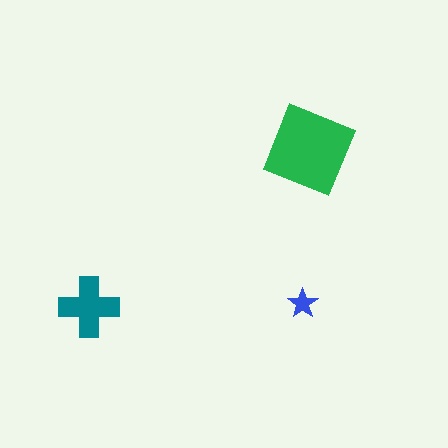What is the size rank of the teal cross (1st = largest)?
2nd.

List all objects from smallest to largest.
The blue star, the teal cross, the green square.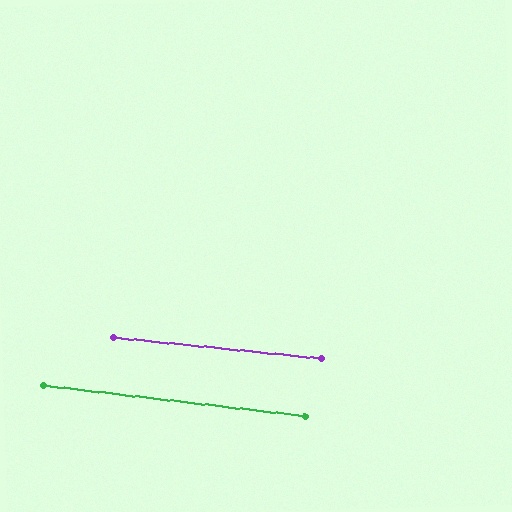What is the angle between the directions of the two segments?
Approximately 1 degree.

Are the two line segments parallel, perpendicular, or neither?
Parallel — their directions differ by only 1.0°.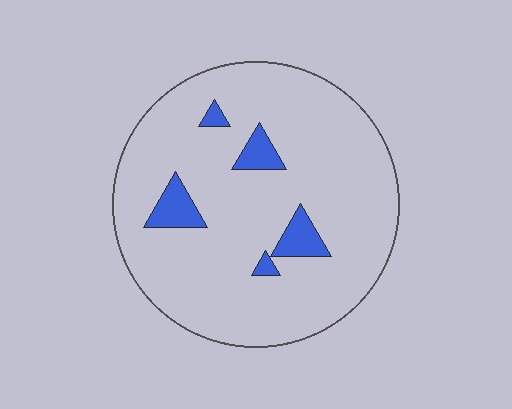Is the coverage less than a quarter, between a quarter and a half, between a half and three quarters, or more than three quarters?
Less than a quarter.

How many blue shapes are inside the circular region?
5.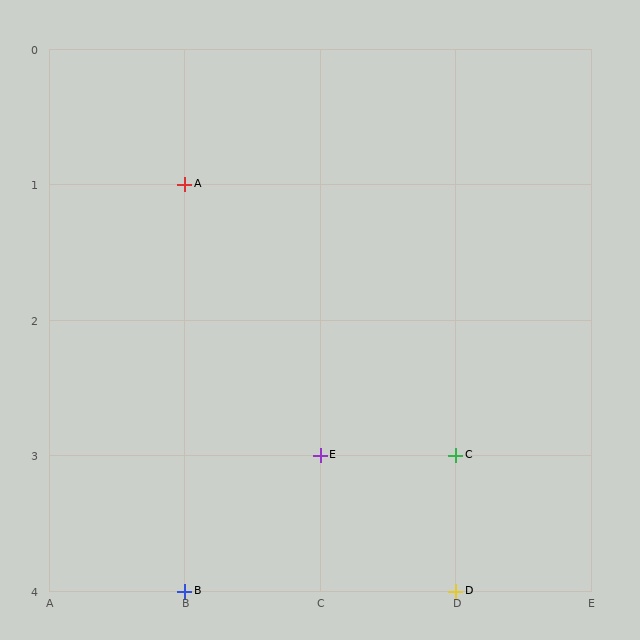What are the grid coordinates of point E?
Point E is at grid coordinates (C, 3).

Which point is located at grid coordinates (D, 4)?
Point D is at (D, 4).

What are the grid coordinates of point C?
Point C is at grid coordinates (D, 3).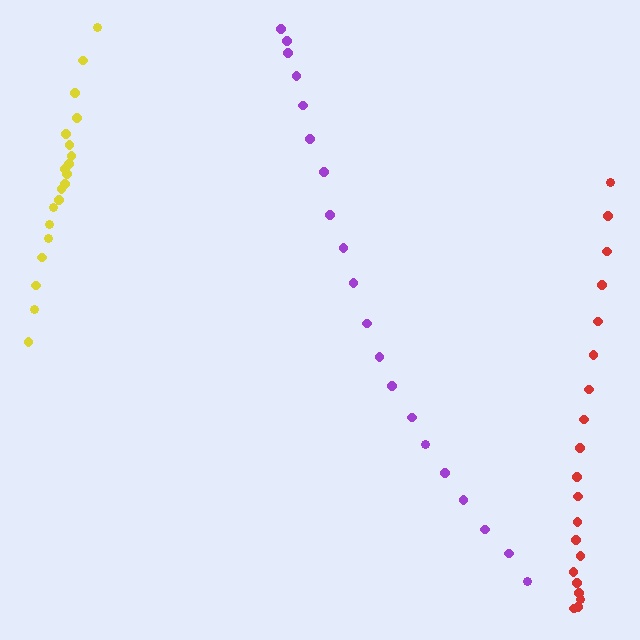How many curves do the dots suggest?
There are 3 distinct paths.